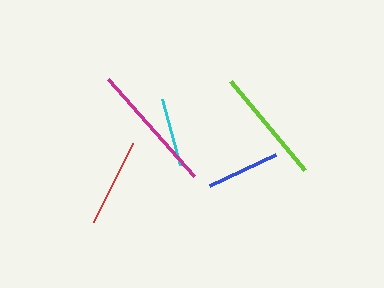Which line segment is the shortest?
The cyan line is the shortest at approximately 68 pixels.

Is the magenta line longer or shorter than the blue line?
The magenta line is longer than the blue line.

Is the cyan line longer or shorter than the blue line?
The blue line is longer than the cyan line.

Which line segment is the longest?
The magenta line is the longest at approximately 130 pixels.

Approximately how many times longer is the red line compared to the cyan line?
The red line is approximately 1.3 times the length of the cyan line.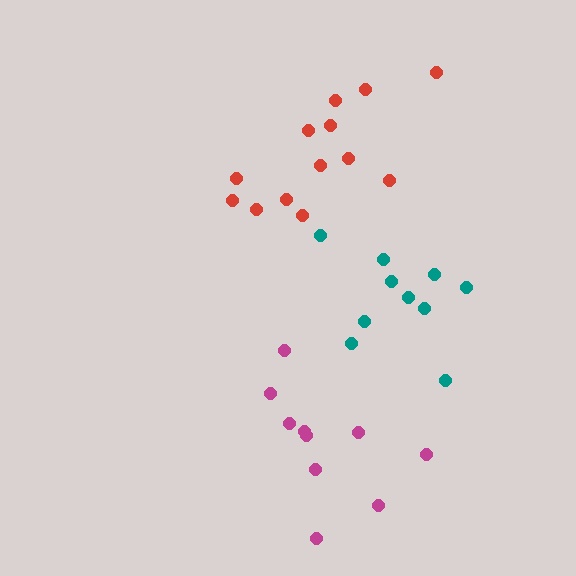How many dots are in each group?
Group 1: 13 dots, Group 2: 10 dots, Group 3: 10 dots (33 total).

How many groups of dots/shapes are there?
There are 3 groups.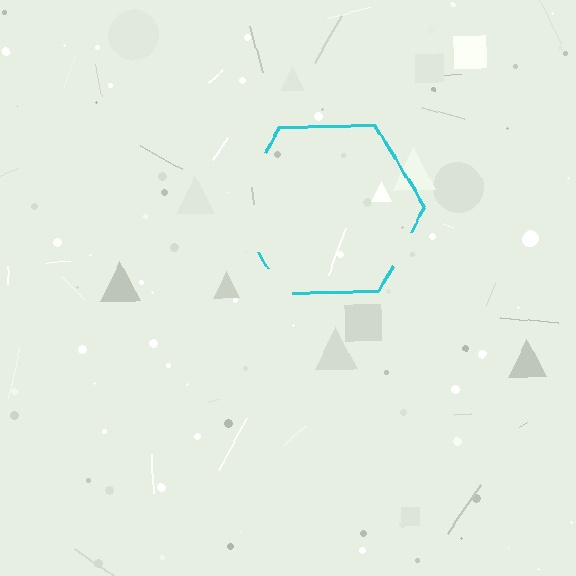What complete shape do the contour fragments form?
The contour fragments form a hexagon.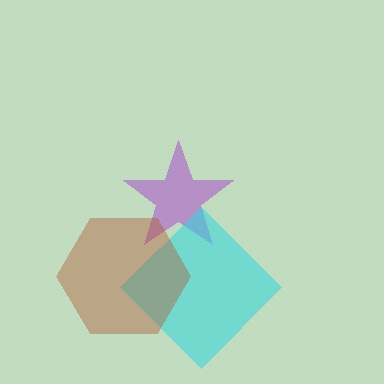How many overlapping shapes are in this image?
There are 3 overlapping shapes in the image.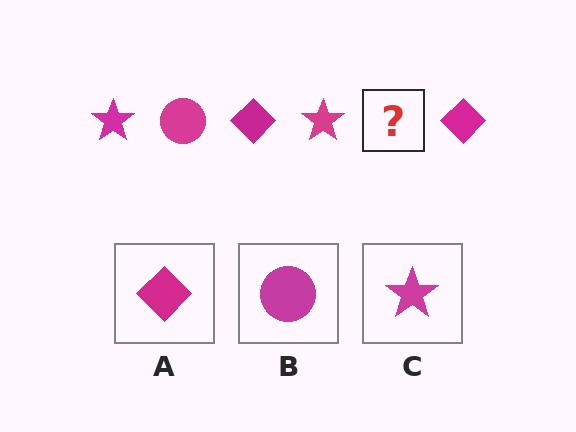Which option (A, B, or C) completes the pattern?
B.